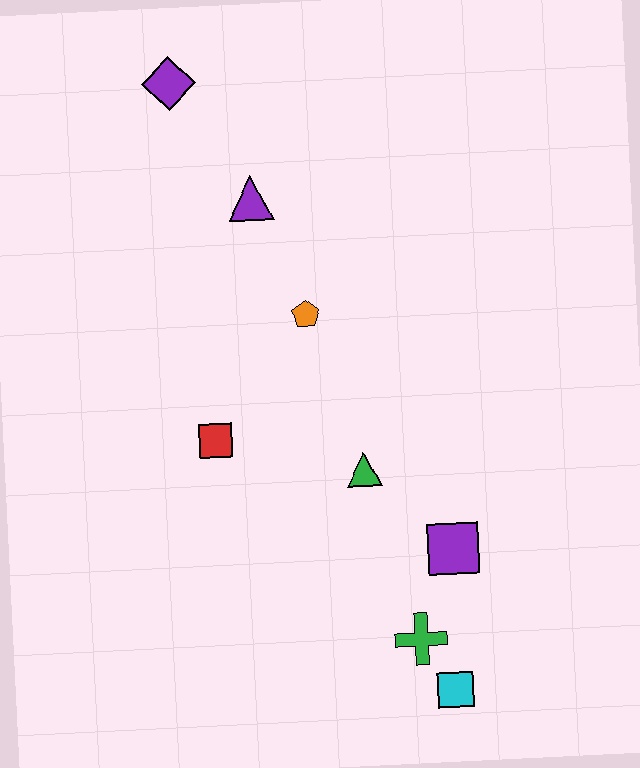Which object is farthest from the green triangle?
The purple diamond is farthest from the green triangle.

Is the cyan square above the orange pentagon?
No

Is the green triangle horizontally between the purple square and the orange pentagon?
Yes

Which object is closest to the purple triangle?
The orange pentagon is closest to the purple triangle.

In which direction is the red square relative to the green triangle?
The red square is to the left of the green triangle.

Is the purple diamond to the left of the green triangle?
Yes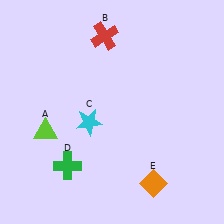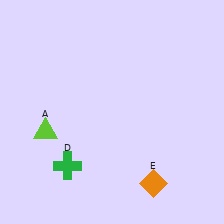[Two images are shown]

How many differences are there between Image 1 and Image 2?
There are 2 differences between the two images.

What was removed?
The cyan star (C), the red cross (B) were removed in Image 2.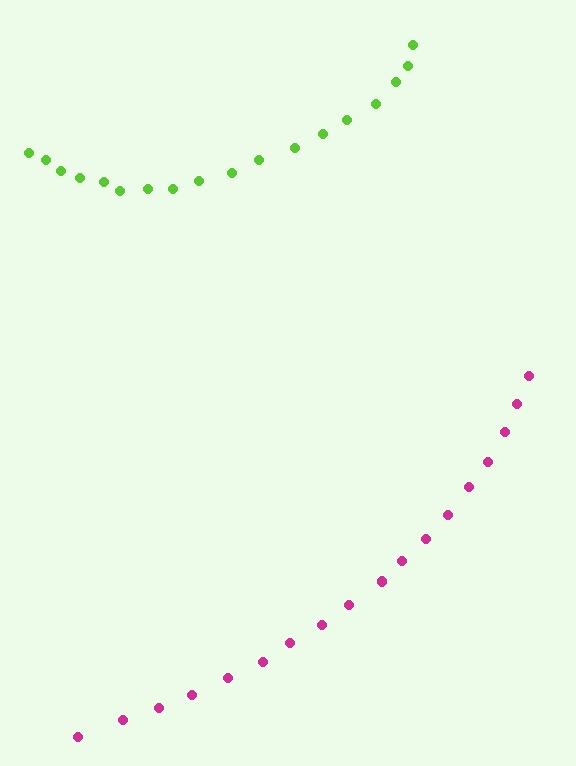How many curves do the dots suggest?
There are 2 distinct paths.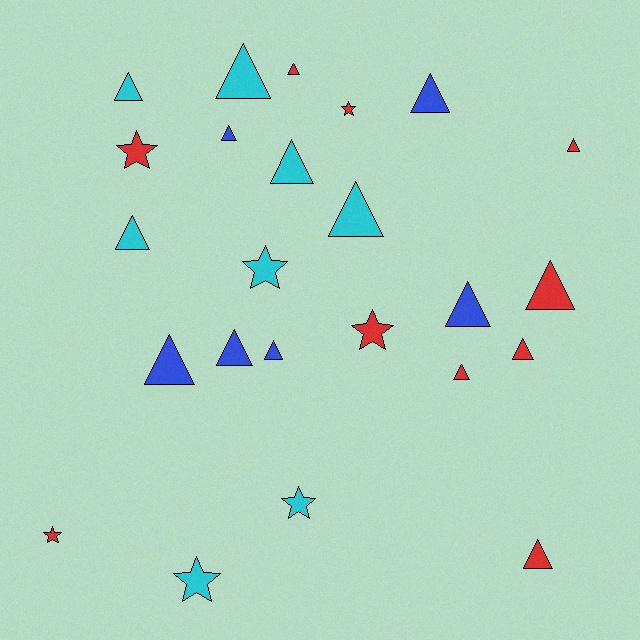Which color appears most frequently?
Red, with 10 objects.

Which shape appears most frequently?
Triangle, with 17 objects.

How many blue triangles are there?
There are 6 blue triangles.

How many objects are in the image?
There are 24 objects.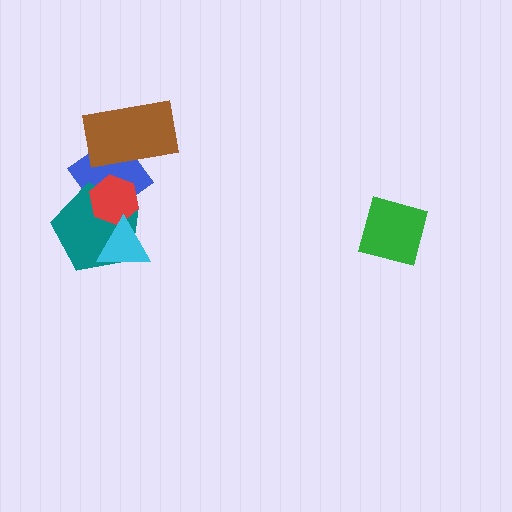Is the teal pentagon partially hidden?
Yes, it is partially covered by another shape.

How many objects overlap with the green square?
0 objects overlap with the green square.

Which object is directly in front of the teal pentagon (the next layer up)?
The red hexagon is directly in front of the teal pentagon.